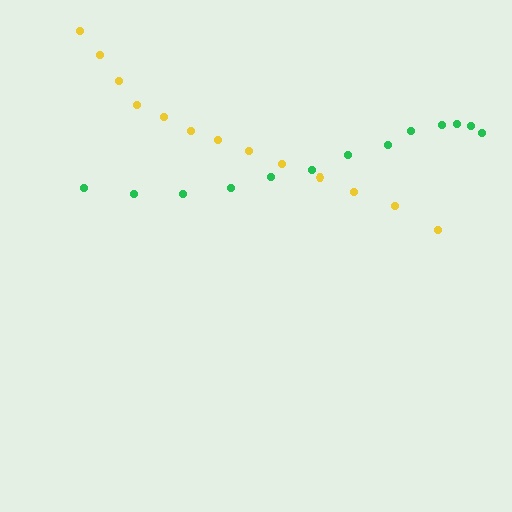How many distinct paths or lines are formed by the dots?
There are 2 distinct paths.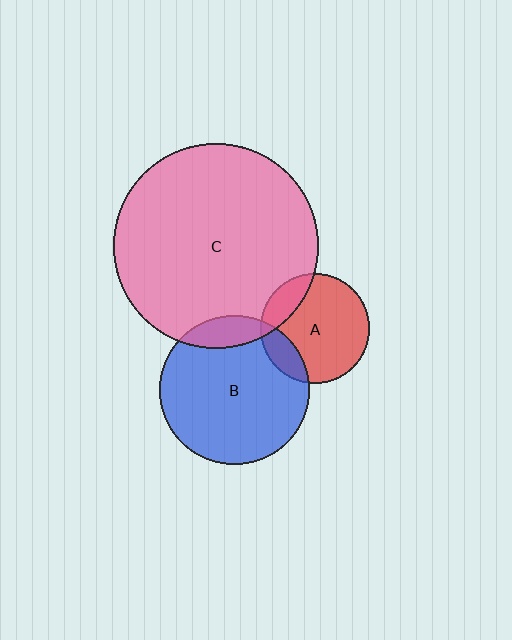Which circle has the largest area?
Circle C (pink).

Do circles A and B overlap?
Yes.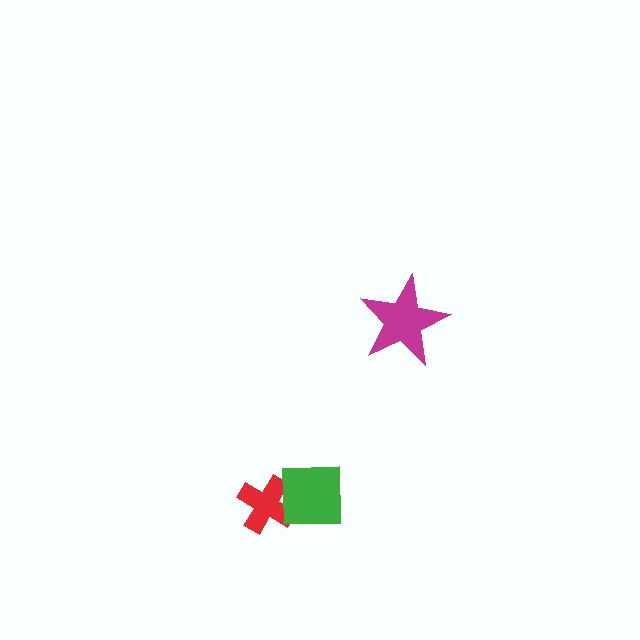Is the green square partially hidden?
No, no other shape covers it.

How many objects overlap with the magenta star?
0 objects overlap with the magenta star.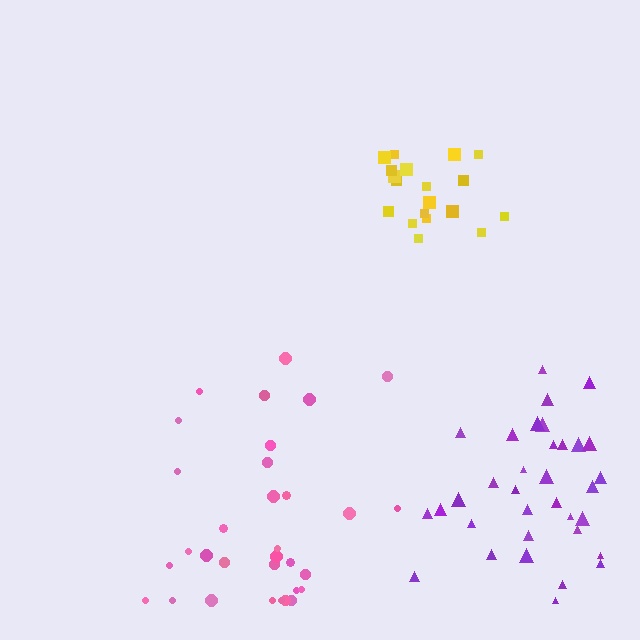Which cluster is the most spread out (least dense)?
Purple.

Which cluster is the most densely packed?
Yellow.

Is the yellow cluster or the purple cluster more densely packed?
Yellow.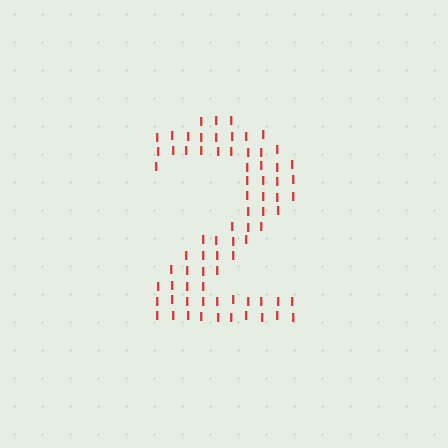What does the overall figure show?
The overall figure shows the digit 2.